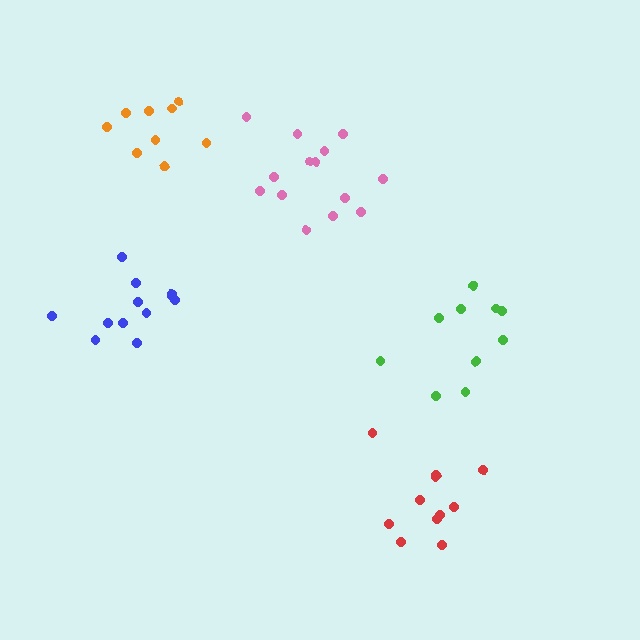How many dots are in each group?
Group 1: 11 dots, Group 2: 12 dots, Group 3: 14 dots, Group 4: 9 dots, Group 5: 10 dots (56 total).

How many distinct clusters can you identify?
There are 5 distinct clusters.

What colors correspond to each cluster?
The clusters are colored: red, blue, pink, orange, green.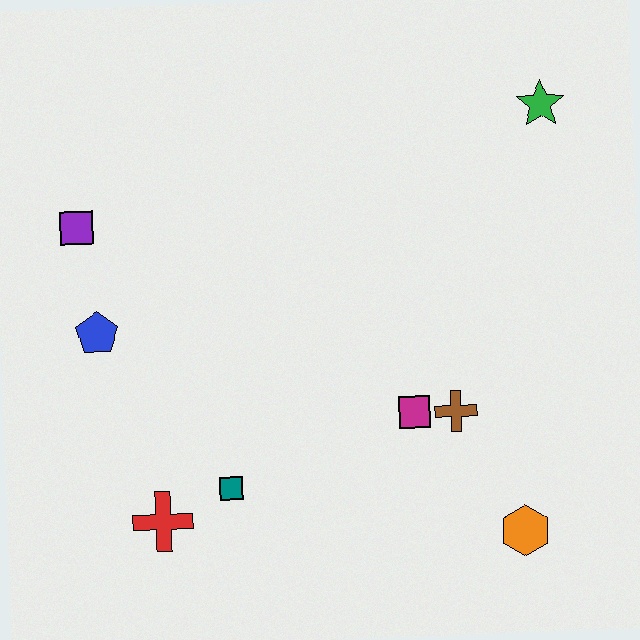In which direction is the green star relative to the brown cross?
The green star is above the brown cross.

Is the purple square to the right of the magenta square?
No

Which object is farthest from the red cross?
The green star is farthest from the red cross.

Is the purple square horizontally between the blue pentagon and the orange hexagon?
No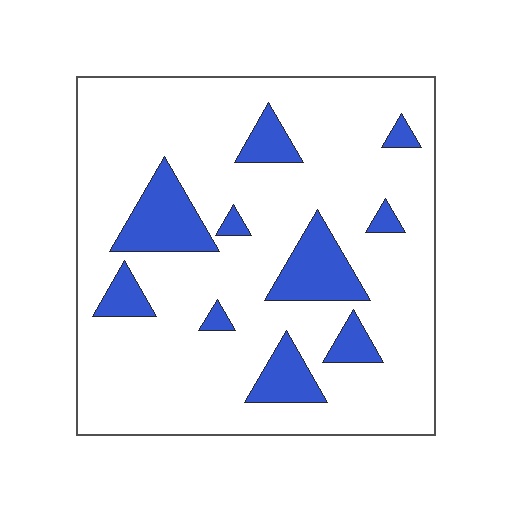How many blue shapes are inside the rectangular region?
10.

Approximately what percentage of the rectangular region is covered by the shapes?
Approximately 15%.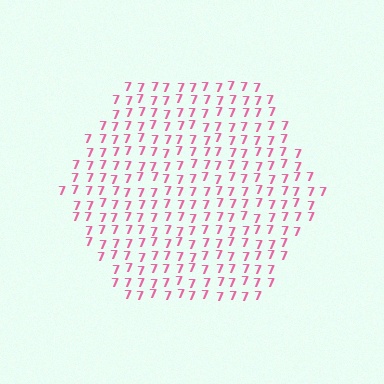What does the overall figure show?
The overall figure shows a hexagon.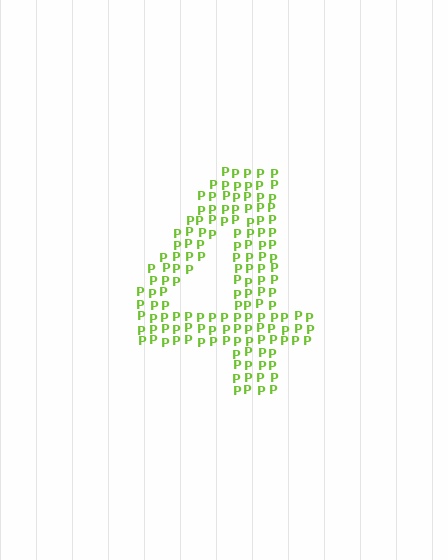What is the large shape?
The large shape is the digit 4.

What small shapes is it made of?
It is made of small letter P's.